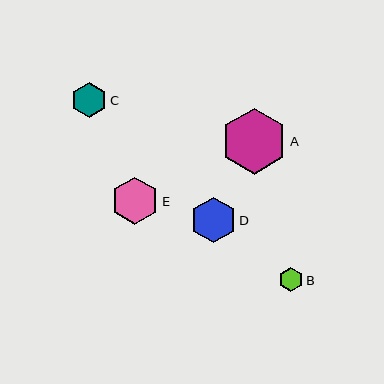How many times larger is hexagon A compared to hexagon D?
Hexagon A is approximately 1.5 times the size of hexagon D.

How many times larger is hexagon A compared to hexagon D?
Hexagon A is approximately 1.5 times the size of hexagon D.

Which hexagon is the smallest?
Hexagon B is the smallest with a size of approximately 24 pixels.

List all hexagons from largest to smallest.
From largest to smallest: A, E, D, C, B.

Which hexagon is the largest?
Hexagon A is the largest with a size of approximately 66 pixels.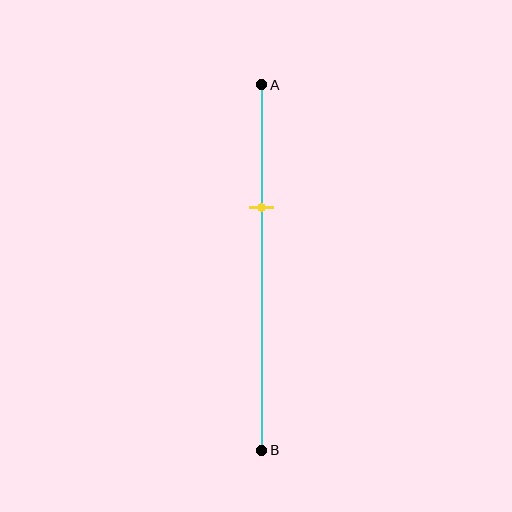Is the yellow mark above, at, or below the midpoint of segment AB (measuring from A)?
The yellow mark is above the midpoint of segment AB.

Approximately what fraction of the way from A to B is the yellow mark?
The yellow mark is approximately 35% of the way from A to B.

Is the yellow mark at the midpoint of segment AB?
No, the mark is at about 35% from A, not at the 50% midpoint.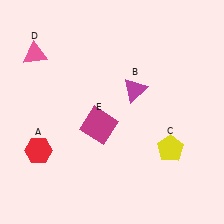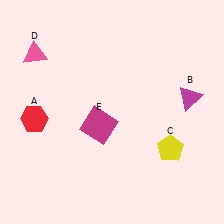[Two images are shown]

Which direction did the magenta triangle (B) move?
The magenta triangle (B) moved right.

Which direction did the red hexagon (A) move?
The red hexagon (A) moved up.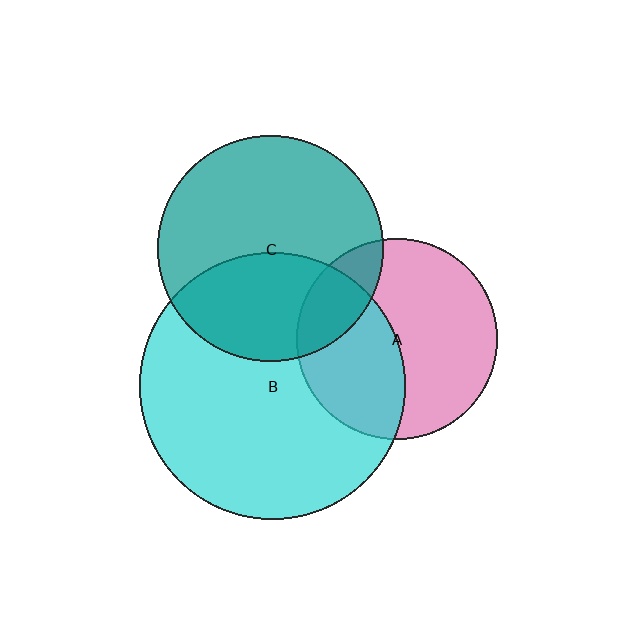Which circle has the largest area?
Circle B (cyan).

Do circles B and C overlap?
Yes.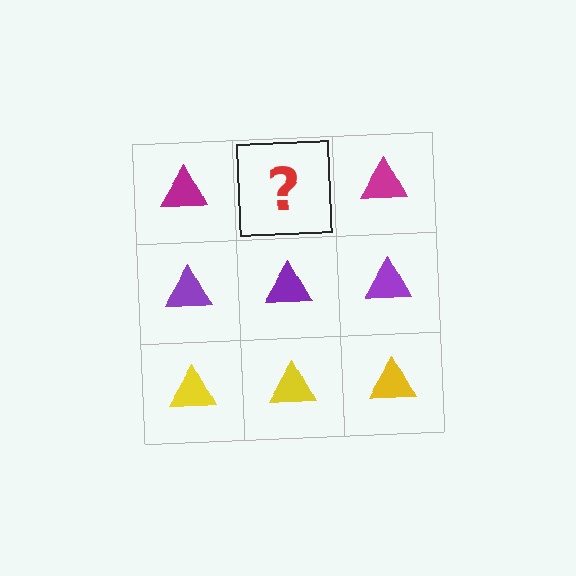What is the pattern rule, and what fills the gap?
The rule is that each row has a consistent color. The gap should be filled with a magenta triangle.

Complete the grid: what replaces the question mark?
The question mark should be replaced with a magenta triangle.